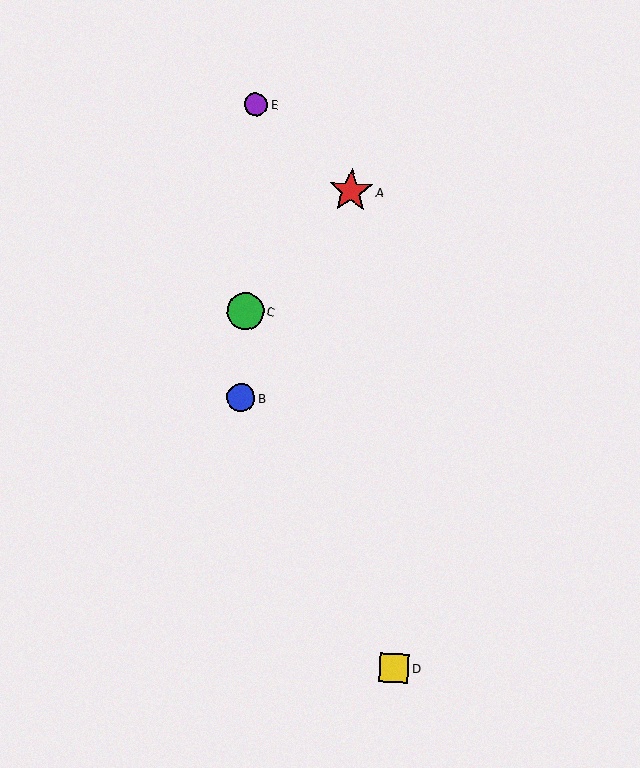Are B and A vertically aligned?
No, B is at x≈241 and A is at x≈351.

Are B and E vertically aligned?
Yes, both are at x≈241.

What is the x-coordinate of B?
Object B is at x≈241.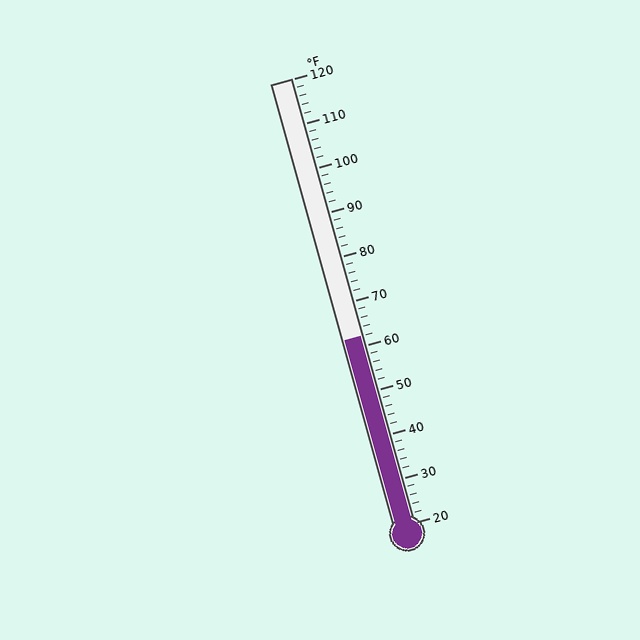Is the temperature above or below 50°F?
The temperature is above 50°F.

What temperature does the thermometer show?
The thermometer shows approximately 62°F.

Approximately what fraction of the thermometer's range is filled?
The thermometer is filled to approximately 40% of its range.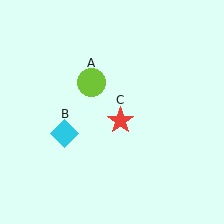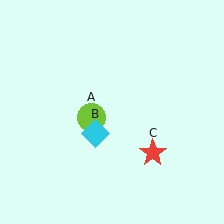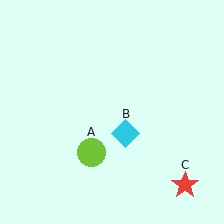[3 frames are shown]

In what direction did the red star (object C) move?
The red star (object C) moved down and to the right.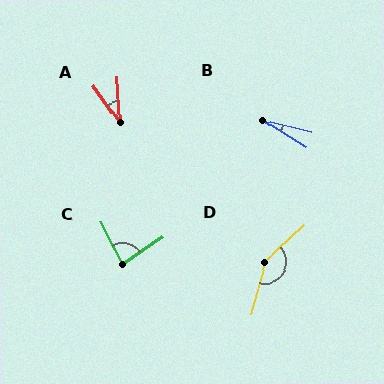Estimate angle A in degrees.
Approximately 31 degrees.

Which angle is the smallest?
B, at approximately 18 degrees.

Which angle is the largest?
D, at approximately 147 degrees.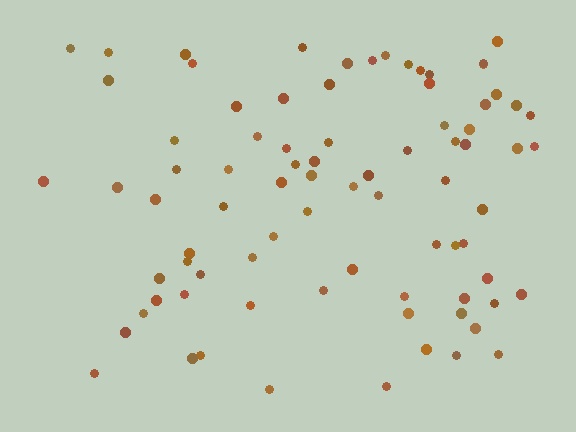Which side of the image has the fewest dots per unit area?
The left.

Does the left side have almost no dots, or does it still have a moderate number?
Still a moderate number, just noticeably fewer than the right.